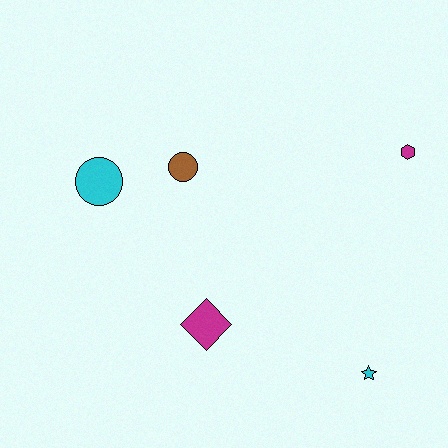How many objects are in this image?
There are 5 objects.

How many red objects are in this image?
There are no red objects.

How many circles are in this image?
There are 2 circles.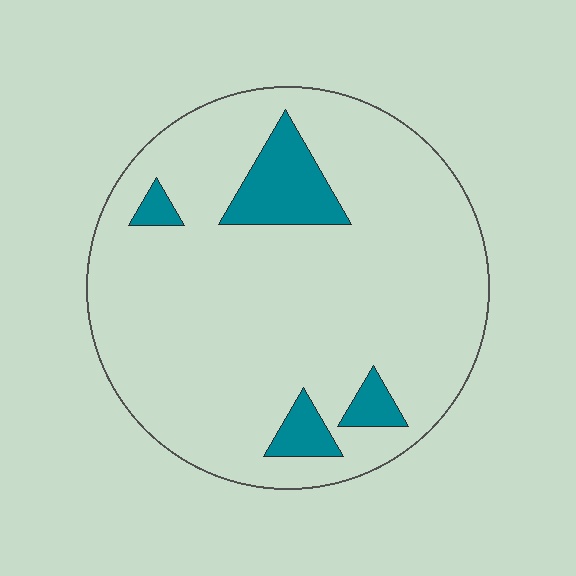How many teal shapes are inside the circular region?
4.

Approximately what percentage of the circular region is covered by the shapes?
Approximately 10%.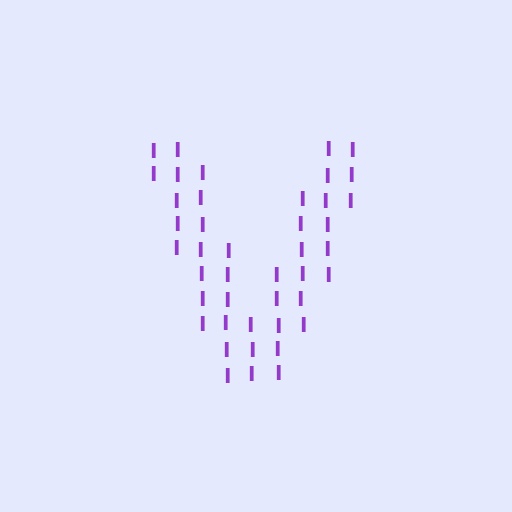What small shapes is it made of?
It is made of small letter I's.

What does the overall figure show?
The overall figure shows the letter V.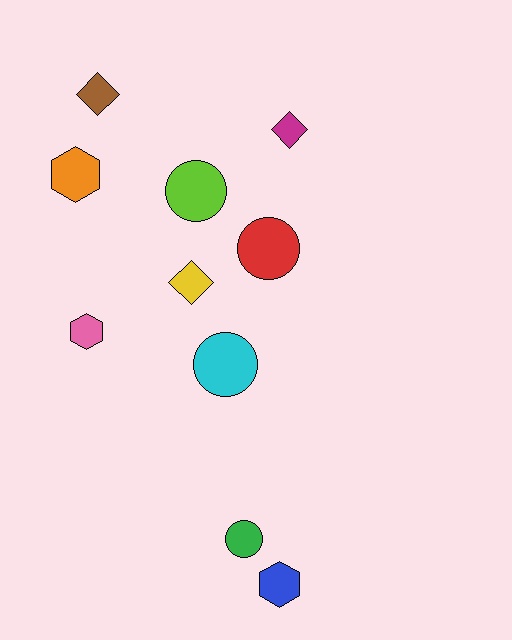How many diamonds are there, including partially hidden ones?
There are 3 diamonds.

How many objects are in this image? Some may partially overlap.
There are 10 objects.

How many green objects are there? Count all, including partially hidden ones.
There is 1 green object.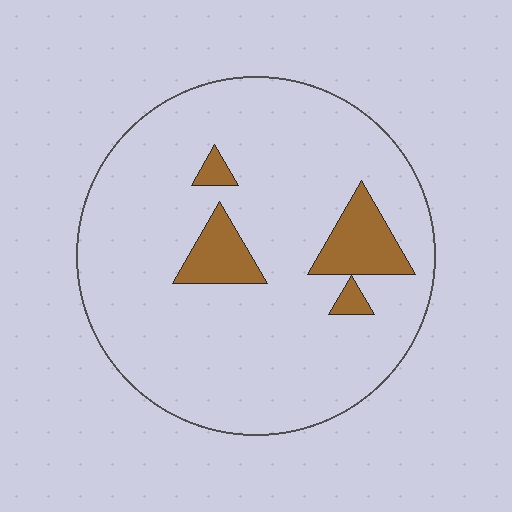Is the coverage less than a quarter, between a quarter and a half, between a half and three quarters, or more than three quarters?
Less than a quarter.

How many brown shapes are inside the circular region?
4.